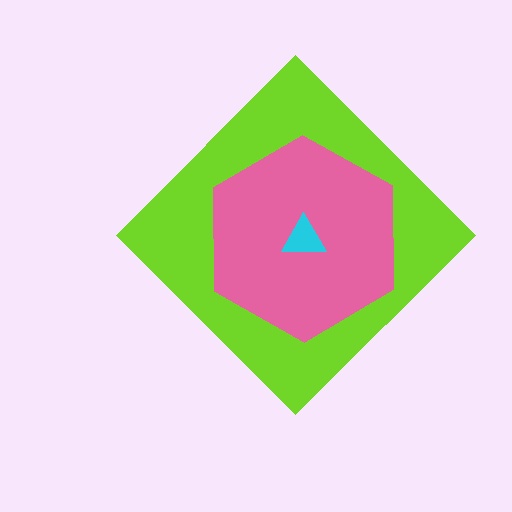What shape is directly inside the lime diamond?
The pink hexagon.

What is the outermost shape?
The lime diamond.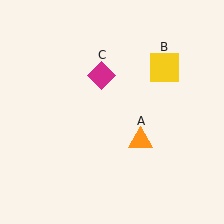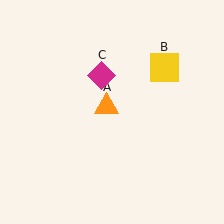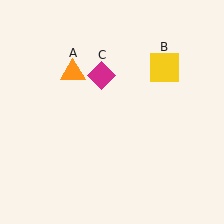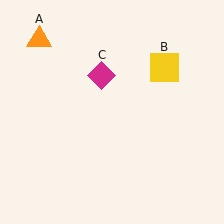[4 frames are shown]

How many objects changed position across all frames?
1 object changed position: orange triangle (object A).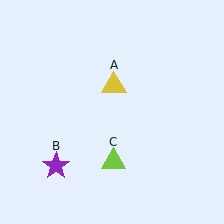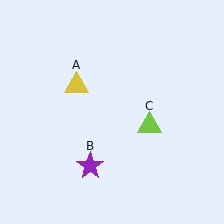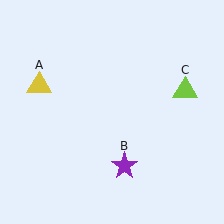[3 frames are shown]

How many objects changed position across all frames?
3 objects changed position: yellow triangle (object A), purple star (object B), lime triangle (object C).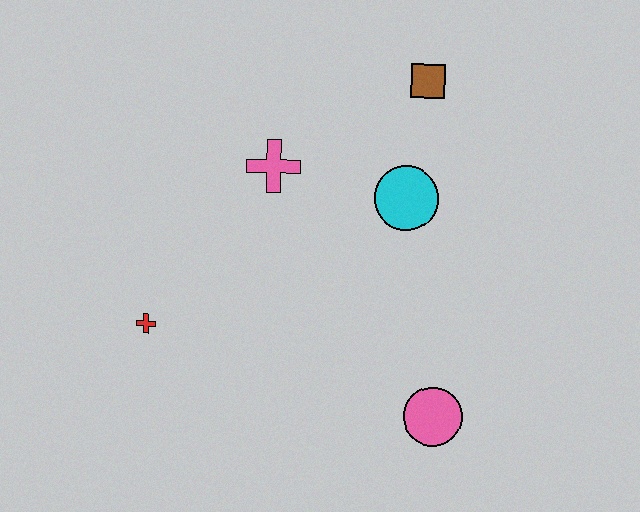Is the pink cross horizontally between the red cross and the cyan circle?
Yes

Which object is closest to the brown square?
The cyan circle is closest to the brown square.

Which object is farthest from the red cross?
The brown square is farthest from the red cross.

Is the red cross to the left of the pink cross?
Yes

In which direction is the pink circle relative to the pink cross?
The pink circle is below the pink cross.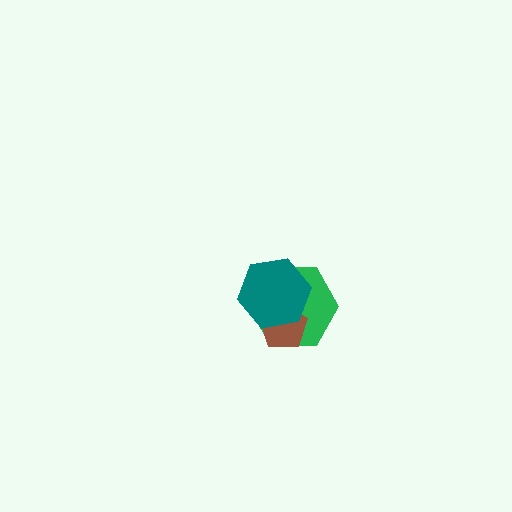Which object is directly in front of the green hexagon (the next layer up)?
The brown pentagon is directly in front of the green hexagon.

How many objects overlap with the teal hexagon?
2 objects overlap with the teal hexagon.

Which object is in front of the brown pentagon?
The teal hexagon is in front of the brown pentagon.